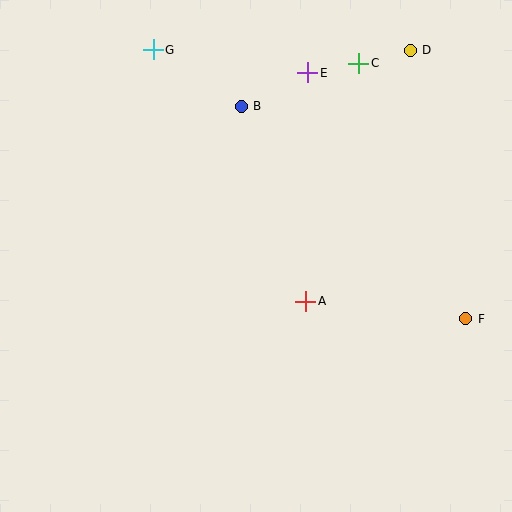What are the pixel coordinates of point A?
Point A is at (306, 301).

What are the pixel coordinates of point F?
Point F is at (466, 319).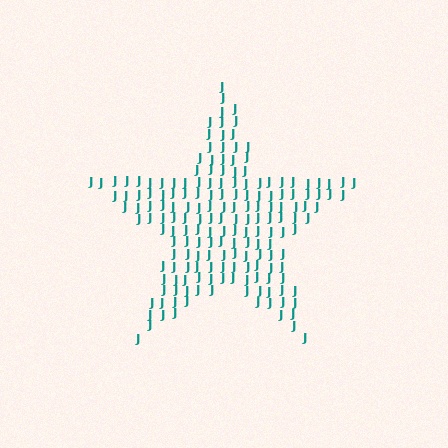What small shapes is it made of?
It is made of small letter J's.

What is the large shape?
The large shape is a star.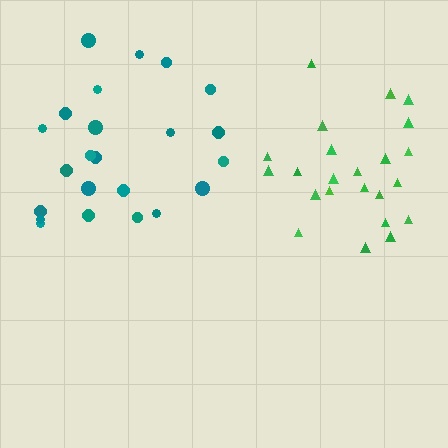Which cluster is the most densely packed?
Green.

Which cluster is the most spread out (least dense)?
Teal.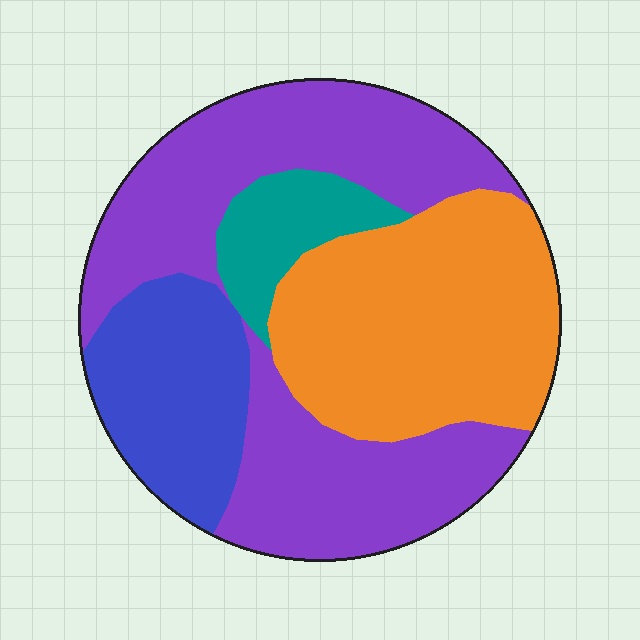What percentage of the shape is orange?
Orange covers 31% of the shape.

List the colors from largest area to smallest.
From largest to smallest: purple, orange, blue, teal.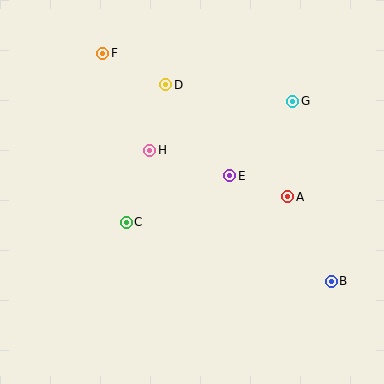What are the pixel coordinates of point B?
Point B is at (331, 281).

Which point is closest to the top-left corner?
Point F is closest to the top-left corner.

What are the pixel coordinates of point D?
Point D is at (166, 85).